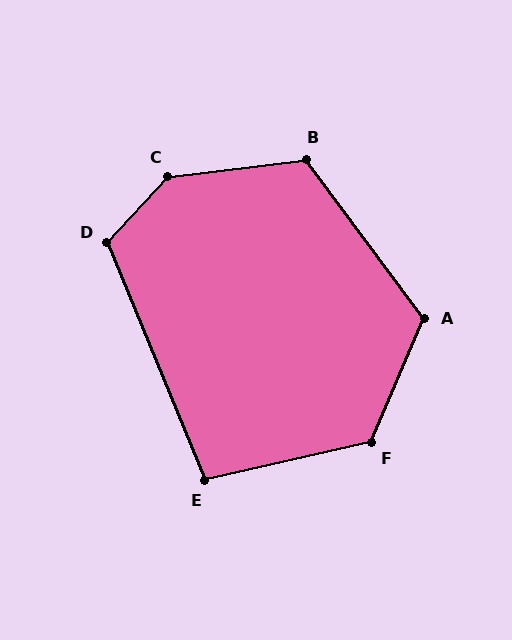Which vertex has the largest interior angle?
C, at approximately 140 degrees.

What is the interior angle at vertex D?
Approximately 115 degrees (obtuse).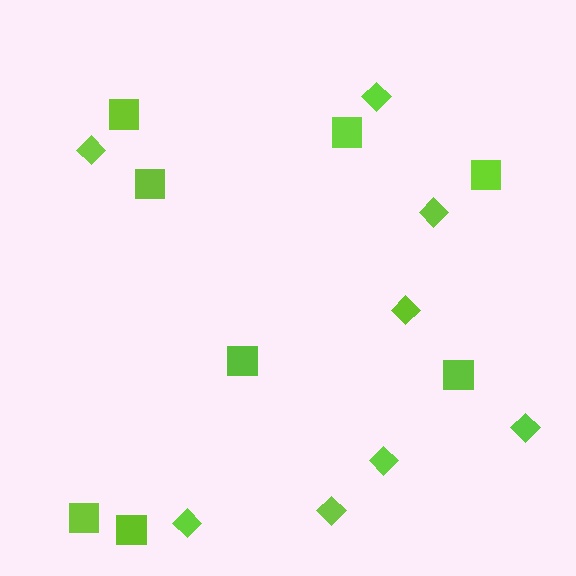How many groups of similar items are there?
There are 2 groups: one group of squares (8) and one group of diamonds (8).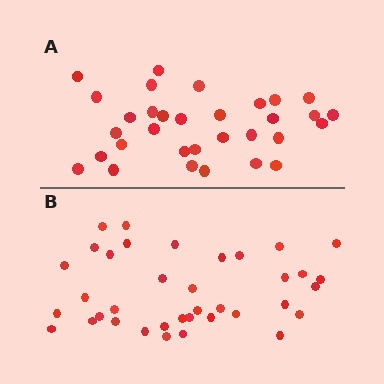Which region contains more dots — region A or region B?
Region B (the bottom region) has more dots.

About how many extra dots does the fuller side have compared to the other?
Region B has about 5 more dots than region A.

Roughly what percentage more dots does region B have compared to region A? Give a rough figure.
About 15% more.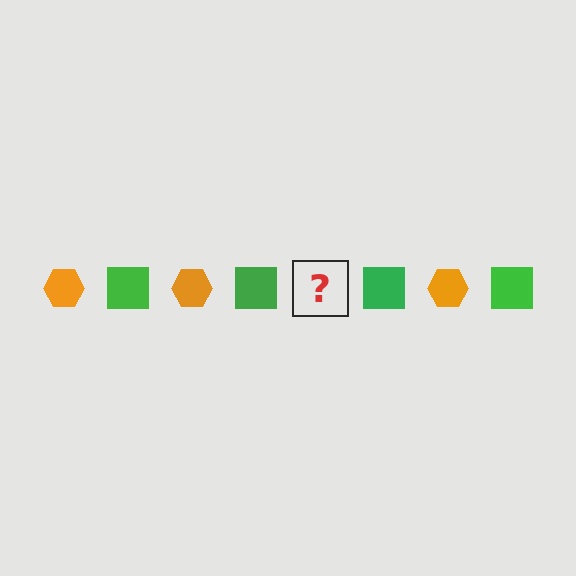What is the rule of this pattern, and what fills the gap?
The rule is that the pattern alternates between orange hexagon and green square. The gap should be filled with an orange hexagon.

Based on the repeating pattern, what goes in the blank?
The blank should be an orange hexagon.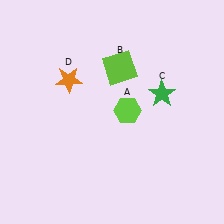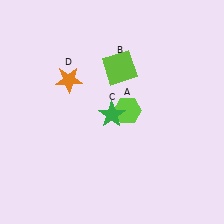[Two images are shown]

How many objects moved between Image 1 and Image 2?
1 object moved between the two images.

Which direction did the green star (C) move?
The green star (C) moved left.